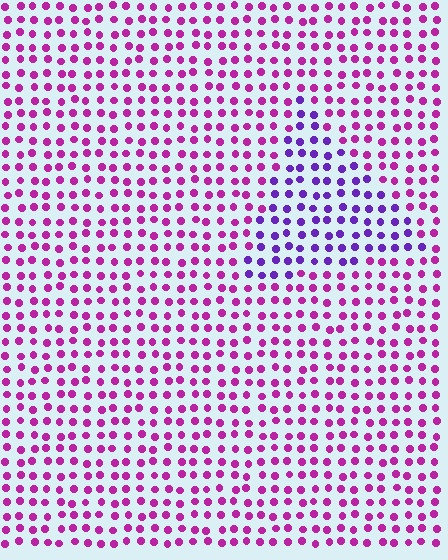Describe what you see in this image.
The image is filled with small magenta elements in a uniform arrangement. A triangle-shaped region is visible where the elements are tinted to a slightly different hue, forming a subtle color boundary.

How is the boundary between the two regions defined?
The boundary is defined purely by a slight shift in hue (about 42 degrees). Spacing, size, and orientation are identical on both sides.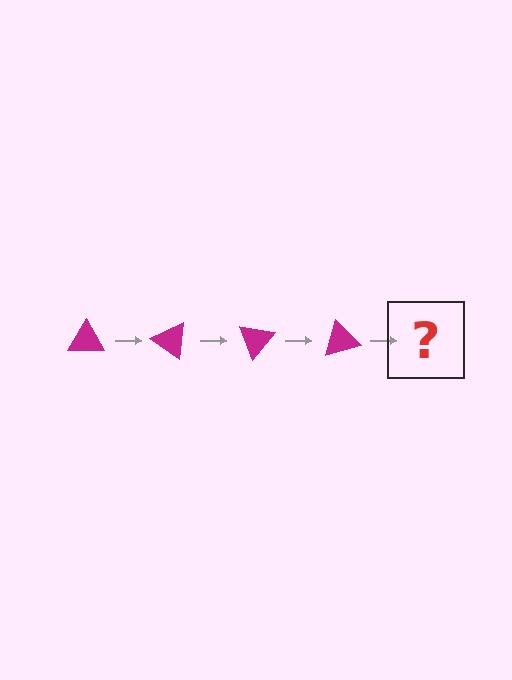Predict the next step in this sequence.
The next step is a magenta triangle rotated 140 degrees.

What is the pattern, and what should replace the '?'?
The pattern is that the triangle rotates 35 degrees each step. The '?' should be a magenta triangle rotated 140 degrees.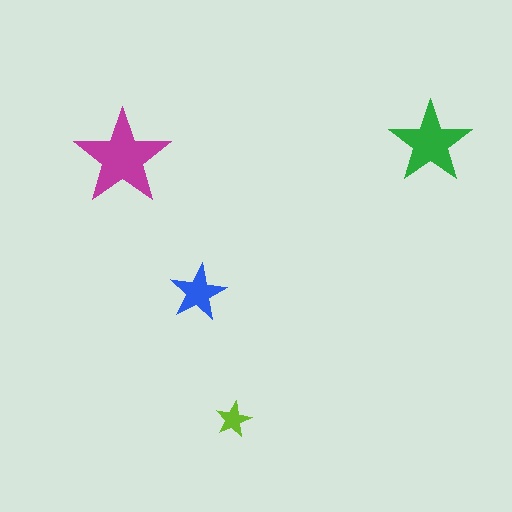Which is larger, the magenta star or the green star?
The magenta one.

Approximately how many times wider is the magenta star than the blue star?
About 1.5 times wider.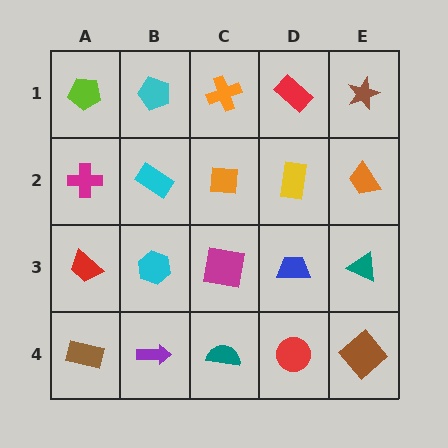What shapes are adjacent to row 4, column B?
A cyan hexagon (row 3, column B), a brown rectangle (row 4, column A), a teal semicircle (row 4, column C).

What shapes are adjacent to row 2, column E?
A brown star (row 1, column E), a teal triangle (row 3, column E), a yellow rectangle (row 2, column D).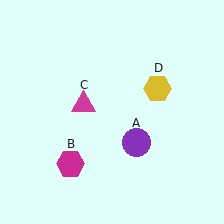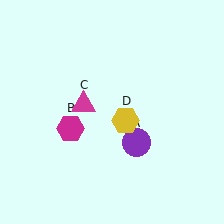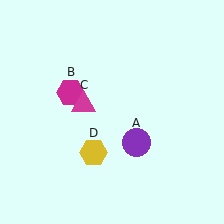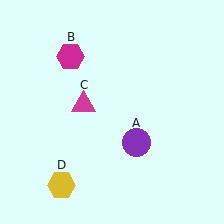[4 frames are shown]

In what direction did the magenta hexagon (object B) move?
The magenta hexagon (object B) moved up.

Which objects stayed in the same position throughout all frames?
Purple circle (object A) and magenta triangle (object C) remained stationary.